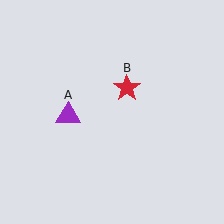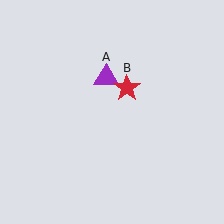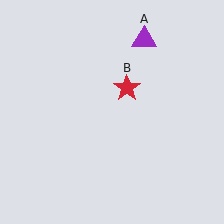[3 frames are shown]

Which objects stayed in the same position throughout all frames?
Red star (object B) remained stationary.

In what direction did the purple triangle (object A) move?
The purple triangle (object A) moved up and to the right.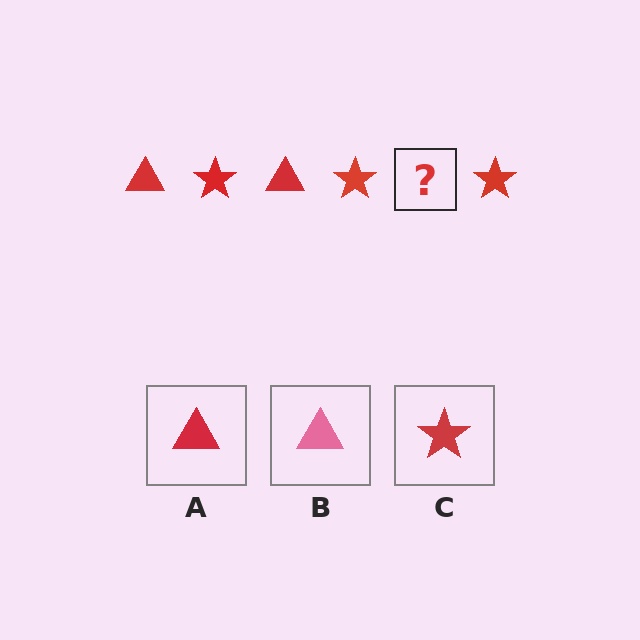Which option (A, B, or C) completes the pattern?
A.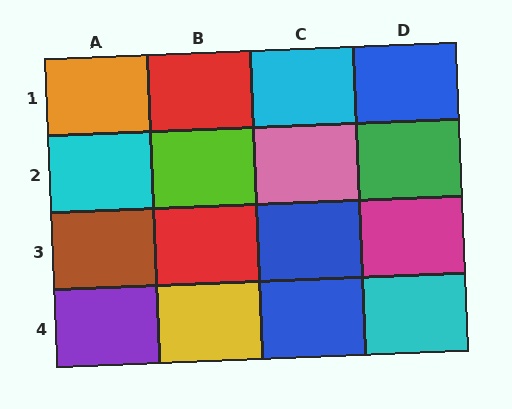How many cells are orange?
1 cell is orange.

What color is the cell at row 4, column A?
Purple.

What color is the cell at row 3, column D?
Magenta.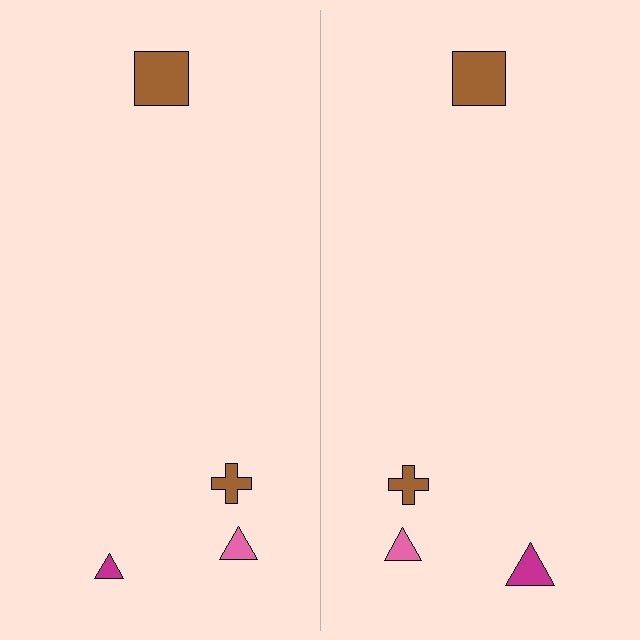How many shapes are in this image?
There are 8 shapes in this image.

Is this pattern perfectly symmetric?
No, the pattern is not perfectly symmetric. The magenta triangle on the right side has a different size than its mirror counterpart.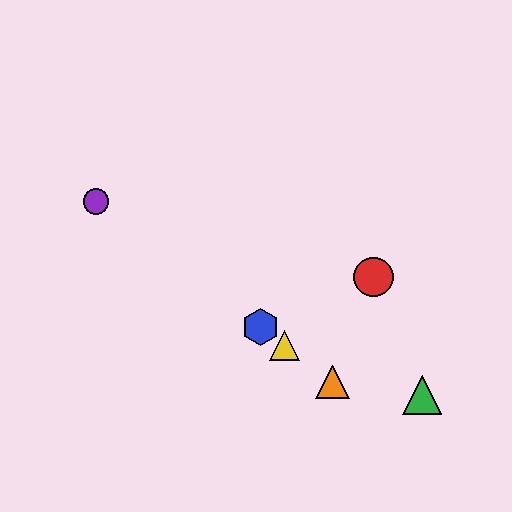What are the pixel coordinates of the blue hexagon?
The blue hexagon is at (260, 327).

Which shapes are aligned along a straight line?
The blue hexagon, the yellow triangle, the purple circle, the orange triangle are aligned along a straight line.